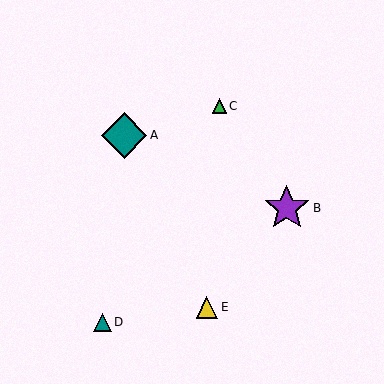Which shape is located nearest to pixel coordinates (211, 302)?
The yellow triangle (labeled E) at (207, 307) is nearest to that location.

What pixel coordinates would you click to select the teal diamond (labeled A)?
Click at (124, 135) to select the teal diamond A.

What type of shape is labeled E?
Shape E is a yellow triangle.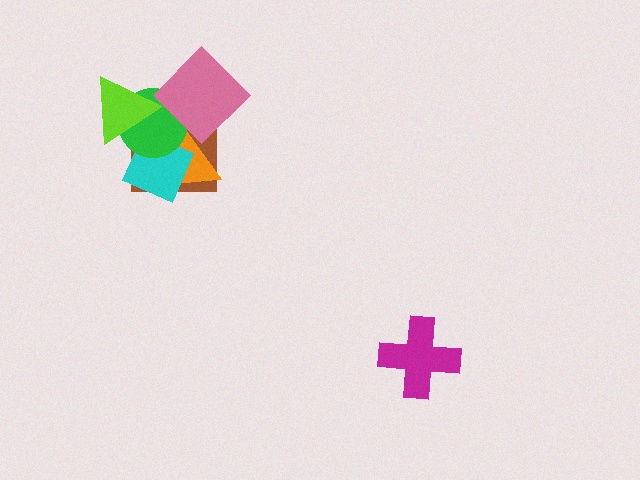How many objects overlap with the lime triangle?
3 objects overlap with the lime triangle.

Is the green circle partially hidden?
Yes, it is partially covered by another shape.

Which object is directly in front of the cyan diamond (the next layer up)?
The green circle is directly in front of the cyan diamond.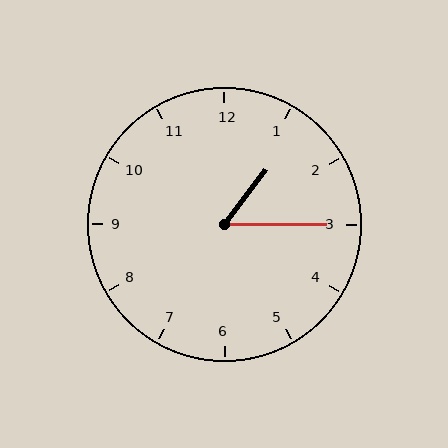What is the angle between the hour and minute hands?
Approximately 52 degrees.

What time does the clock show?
1:15.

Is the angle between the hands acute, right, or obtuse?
It is acute.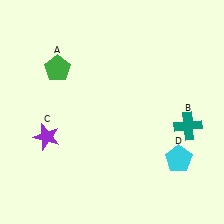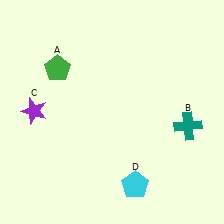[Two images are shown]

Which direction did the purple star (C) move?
The purple star (C) moved up.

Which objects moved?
The objects that moved are: the purple star (C), the cyan pentagon (D).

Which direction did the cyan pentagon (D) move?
The cyan pentagon (D) moved left.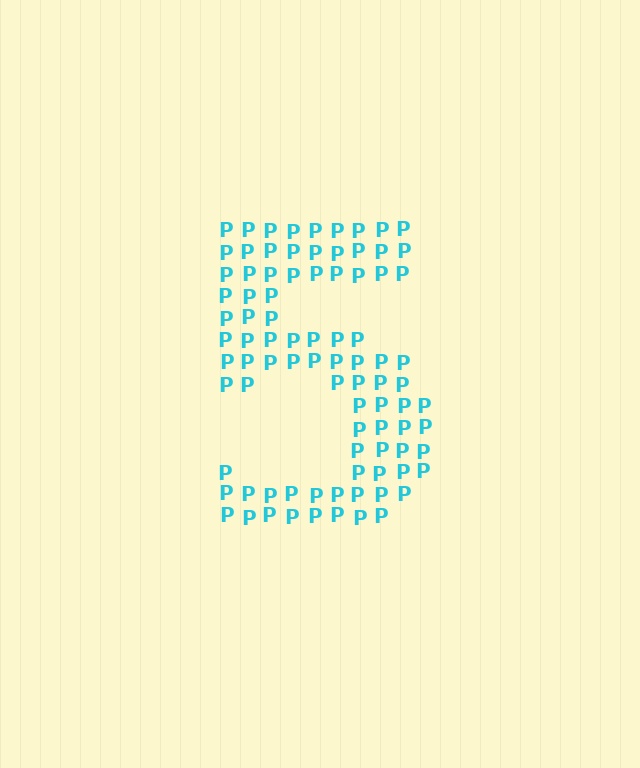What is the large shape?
The large shape is the digit 5.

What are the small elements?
The small elements are letter P's.